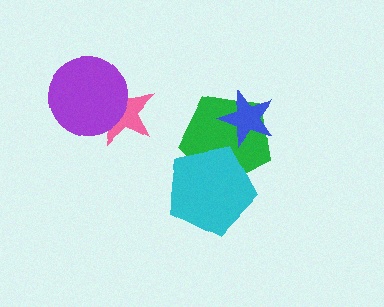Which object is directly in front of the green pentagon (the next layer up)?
The blue star is directly in front of the green pentagon.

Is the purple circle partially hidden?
No, no other shape covers it.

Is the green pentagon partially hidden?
Yes, it is partially covered by another shape.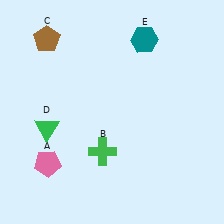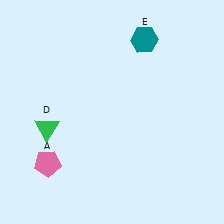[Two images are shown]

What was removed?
The green cross (B), the brown pentagon (C) were removed in Image 2.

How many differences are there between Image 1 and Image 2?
There are 2 differences between the two images.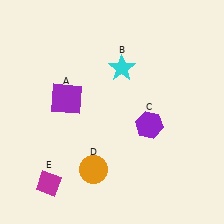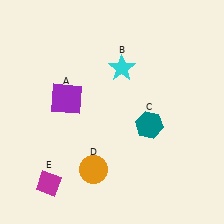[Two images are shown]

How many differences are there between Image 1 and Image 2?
There is 1 difference between the two images.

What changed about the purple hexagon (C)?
In Image 1, C is purple. In Image 2, it changed to teal.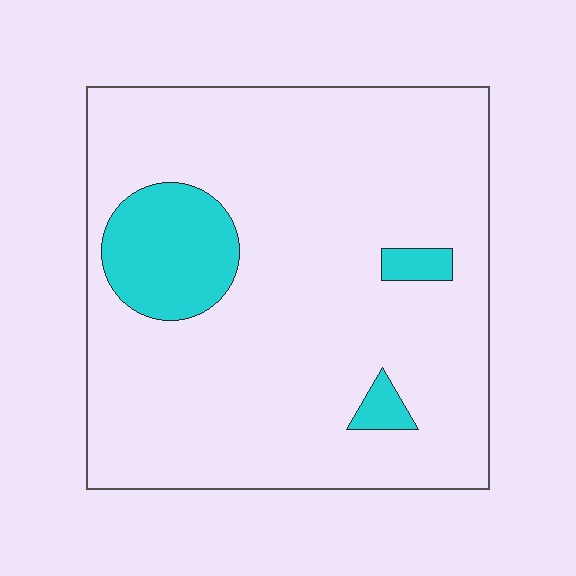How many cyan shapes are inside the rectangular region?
3.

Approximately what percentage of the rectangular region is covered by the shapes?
Approximately 10%.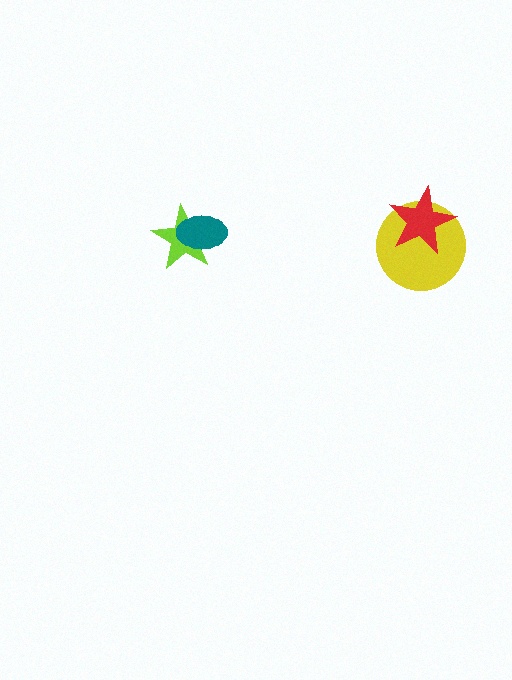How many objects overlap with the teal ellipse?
1 object overlaps with the teal ellipse.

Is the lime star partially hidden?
Yes, it is partially covered by another shape.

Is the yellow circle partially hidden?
Yes, it is partially covered by another shape.